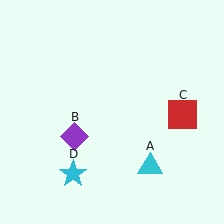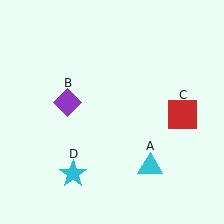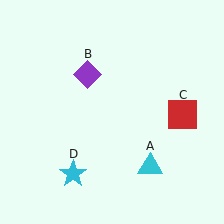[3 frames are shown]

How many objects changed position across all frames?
1 object changed position: purple diamond (object B).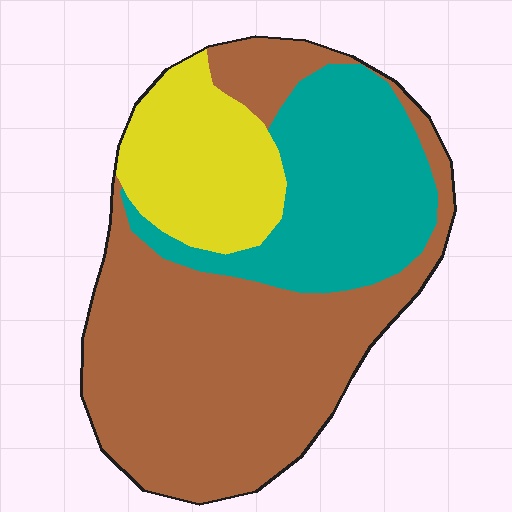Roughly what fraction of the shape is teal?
Teal covers 27% of the shape.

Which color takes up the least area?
Yellow, at roughly 20%.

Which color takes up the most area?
Brown, at roughly 55%.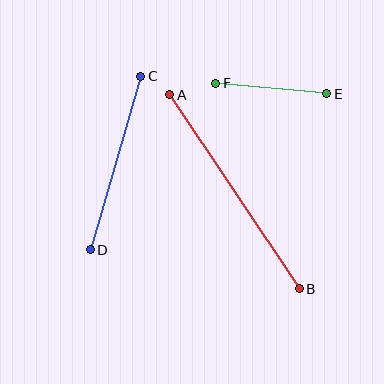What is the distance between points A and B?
The distance is approximately 233 pixels.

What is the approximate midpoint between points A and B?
The midpoint is at approximately (234, 192) pixels.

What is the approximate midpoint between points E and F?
The midpoint is at approximately (271, 89) pixels.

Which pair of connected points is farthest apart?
Points A and B are farthest apart.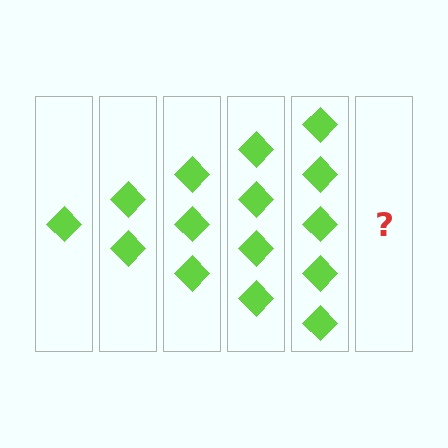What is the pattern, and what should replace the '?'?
The pattern is that each step adds one more diamond. The '?' should be 6 diamonds.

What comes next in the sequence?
The next element should be 6 diamonds.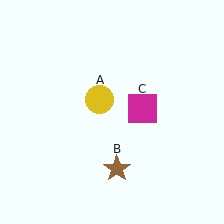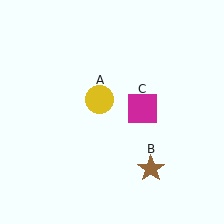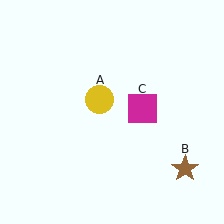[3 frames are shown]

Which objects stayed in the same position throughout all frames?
Yellow circle (object A) and magenta square (object C) remained stationary.